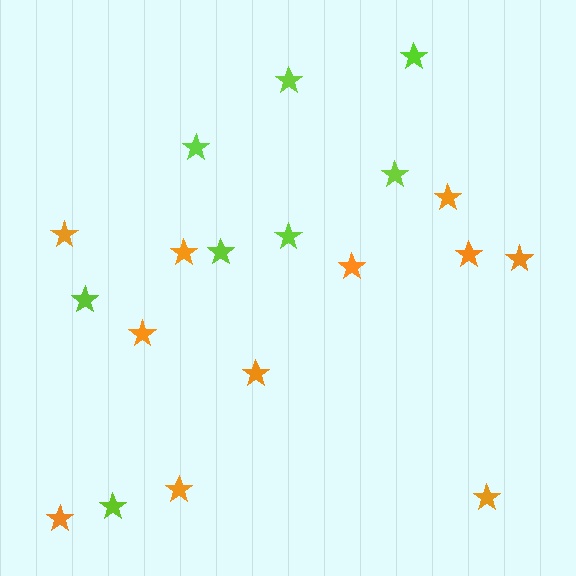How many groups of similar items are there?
There are 2 groups: one group of lime stars (8) and one group of orange stars (11).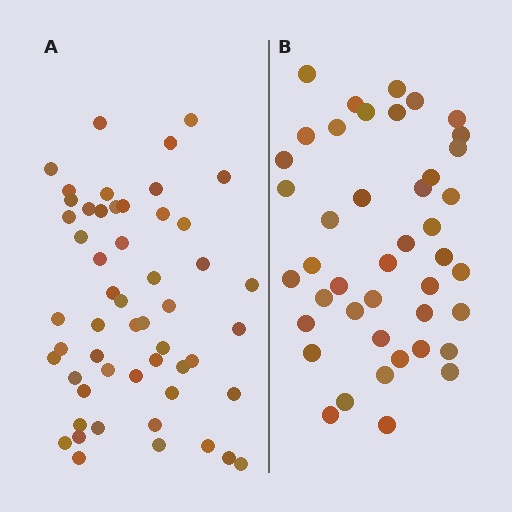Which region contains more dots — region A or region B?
Region A (the left region) has more dots.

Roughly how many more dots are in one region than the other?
Region A has roughly 10 or so more dots than region B.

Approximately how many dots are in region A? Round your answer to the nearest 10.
About 50 dots. (The exact count is 53, which rounds to 50.)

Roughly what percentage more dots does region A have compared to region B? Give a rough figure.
About 25% more.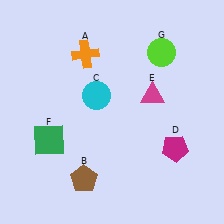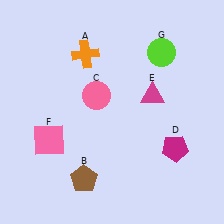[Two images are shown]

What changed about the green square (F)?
In Image 1, F is green. In Image 2, it changed to pink.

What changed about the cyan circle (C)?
In Image 1, C is cyan. In Image 2, it changed to pink.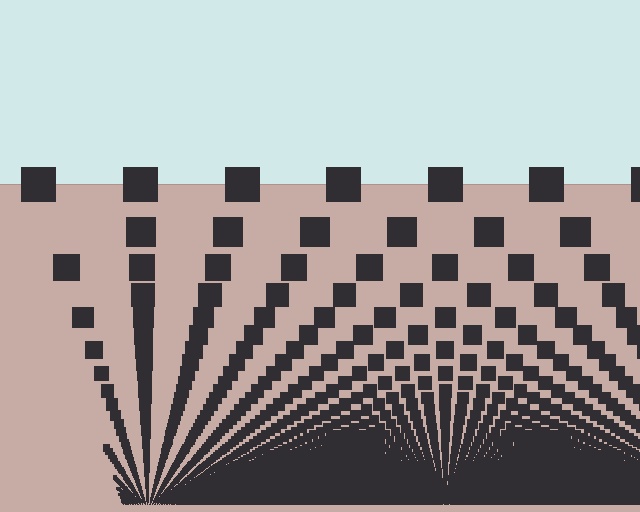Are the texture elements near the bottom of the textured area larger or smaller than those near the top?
Smaller. The gradient is inverted — elements near the bottom are smaller and denser.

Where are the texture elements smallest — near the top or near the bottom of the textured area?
Near the bottom.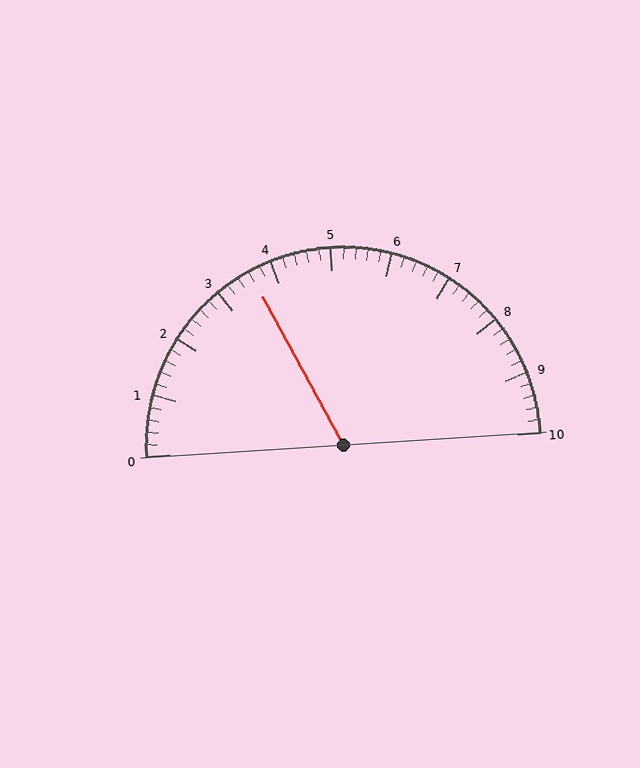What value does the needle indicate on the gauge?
The needle indicates approximately 3.6.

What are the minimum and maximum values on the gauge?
The gauge ranges from 0 to 10.